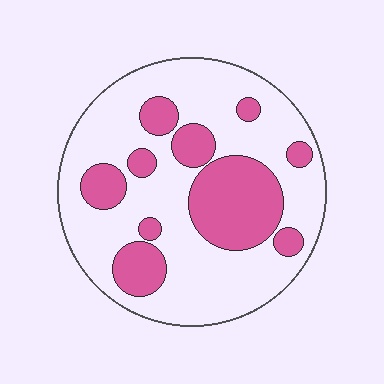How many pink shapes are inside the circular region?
10.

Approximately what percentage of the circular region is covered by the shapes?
Approximately 30%.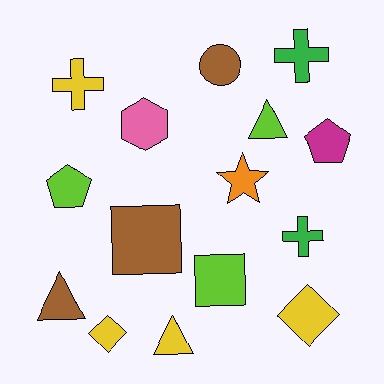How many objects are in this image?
There are 15 objects.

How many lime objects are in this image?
There are 3 lime objects.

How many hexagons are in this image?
There is 1 hexagon.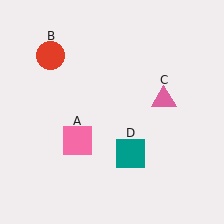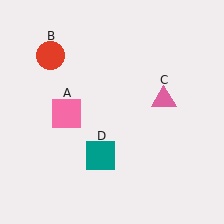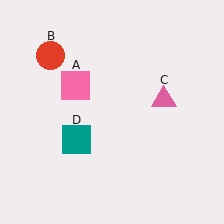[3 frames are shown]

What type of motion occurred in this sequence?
The pink square (object A), teal square (object D) rotated clockwise around the center of the scene.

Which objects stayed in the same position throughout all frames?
Red circle (object B) and pink triangle (object C) remained stationary.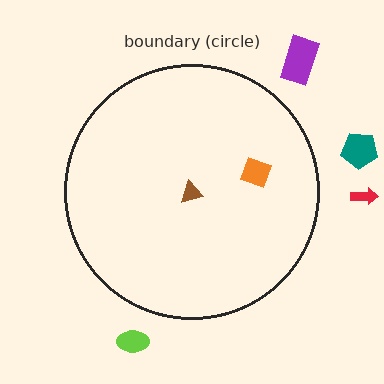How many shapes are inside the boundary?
2 inside, 4 outside.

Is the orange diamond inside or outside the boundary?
Inside.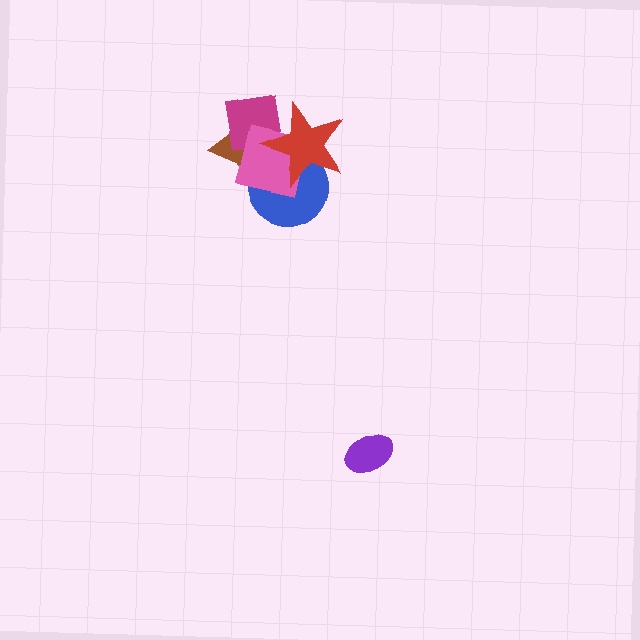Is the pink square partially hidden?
Yes, it is partially covered by another shape.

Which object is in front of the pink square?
The red star is in front of the pink square.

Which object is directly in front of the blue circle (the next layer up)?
The brown triangle is directly in front of the blue circle.